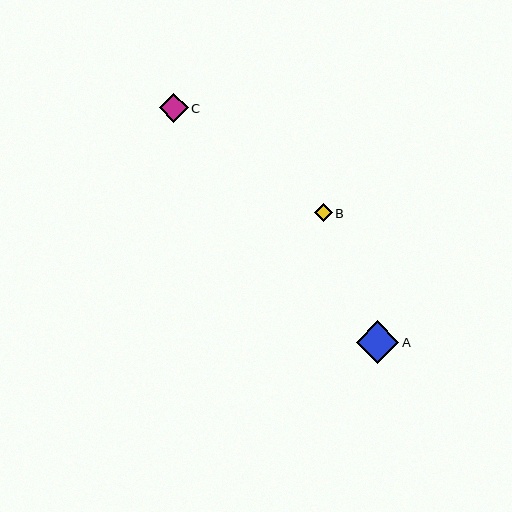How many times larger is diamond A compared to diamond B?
Diamond A is approximately 2.4 times the size of diamond B.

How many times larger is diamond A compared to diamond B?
Diamond A is approximately 2.4 times the size of diamond B.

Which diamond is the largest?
Diamond A is the largest with a size of approximately 42 pixels.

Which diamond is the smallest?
Diamond B is the smallest with a size of approximately 18 pixels.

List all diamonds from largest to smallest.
From largest to smallest: A, C, B.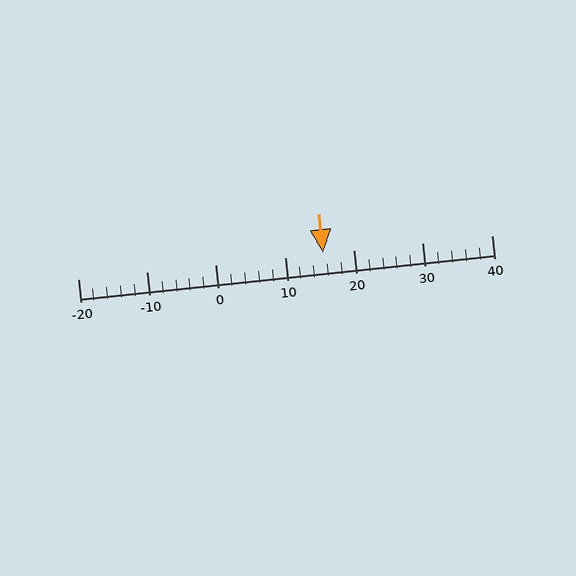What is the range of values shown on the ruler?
The ruler shows values from -20 to 40.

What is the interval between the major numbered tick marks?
The major tick marks are spaced 10 units apart.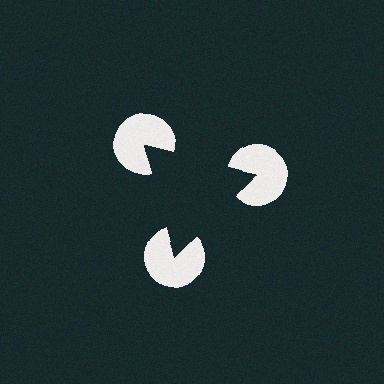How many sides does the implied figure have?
3 sides.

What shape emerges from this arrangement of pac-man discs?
An illusory triangle — its edges are inferred from the aligned wedge cuts in the pac-man discs, not physically drawn.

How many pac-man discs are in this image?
There are 3 — one at each vertex of the illusory triangle.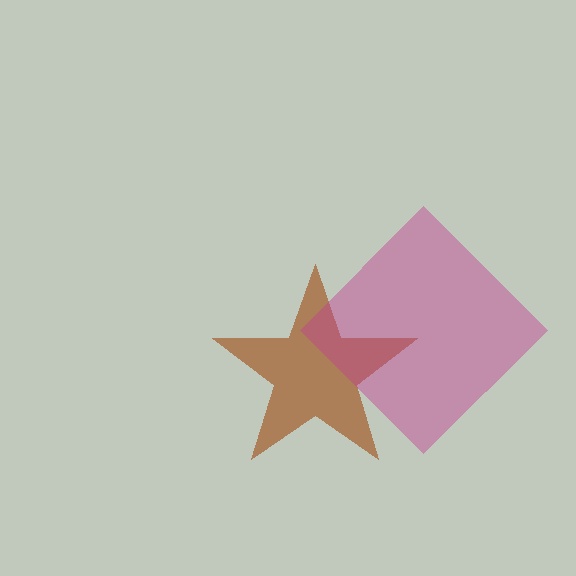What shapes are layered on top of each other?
The layered shapes are: a brown star, a magenta diamond.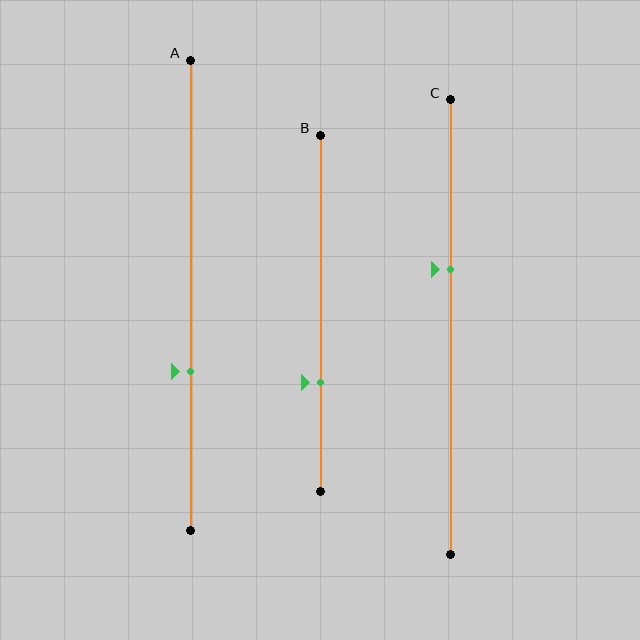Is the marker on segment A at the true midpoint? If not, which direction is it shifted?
No, the marker on segment A is shifted downward by about 16% of the segment length.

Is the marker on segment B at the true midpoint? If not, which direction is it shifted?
No, the marker on segment B is shifted downward by about 19% of the segment length.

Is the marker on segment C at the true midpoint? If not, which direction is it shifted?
No, the marker on segment C is shifted upward by about 13% of the segment length.